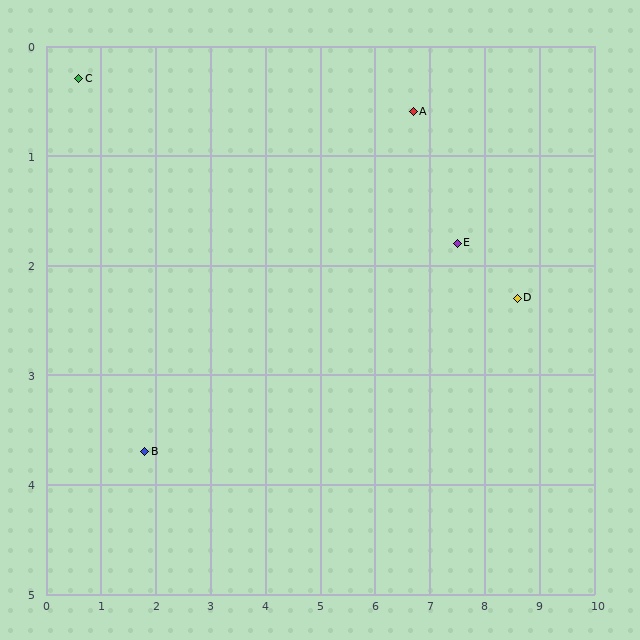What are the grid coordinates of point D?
Point D is at approximately (8.6, 2.3).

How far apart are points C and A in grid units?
Points C and A are about 6.1 grid units apart.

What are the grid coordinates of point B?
Point B is at approximately (1.8, 3.7).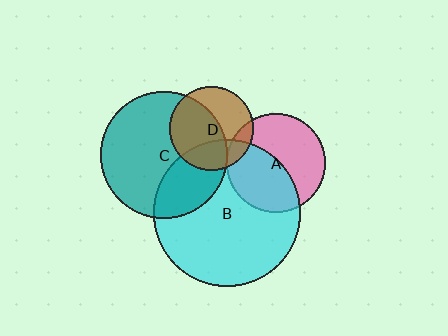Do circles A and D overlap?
Yes.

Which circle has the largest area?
Circle B (cyan).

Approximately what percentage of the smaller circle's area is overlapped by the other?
Approximately 10%.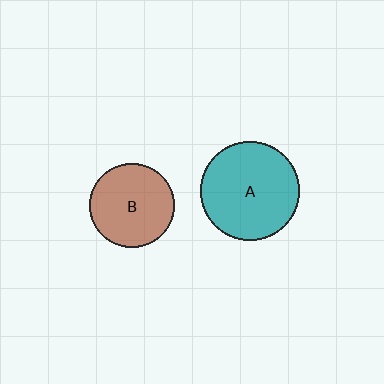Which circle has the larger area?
Circle A (teal).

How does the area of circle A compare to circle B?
Approximately 1.4 times.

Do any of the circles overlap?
No, none of the circles overlap.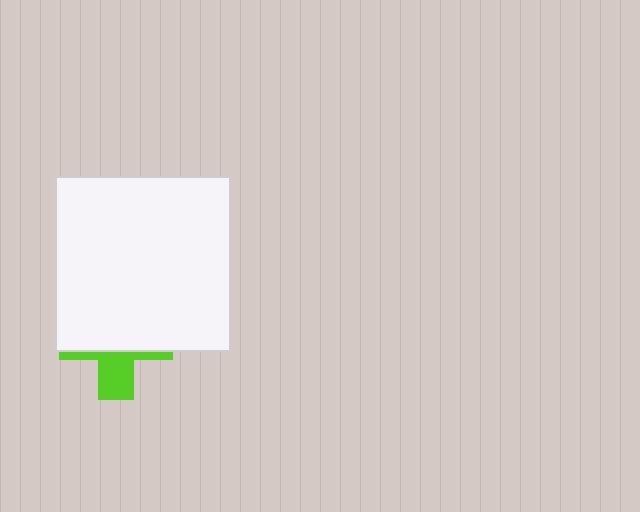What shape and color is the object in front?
The object in front is a white square.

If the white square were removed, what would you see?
You would see the complete lime cross.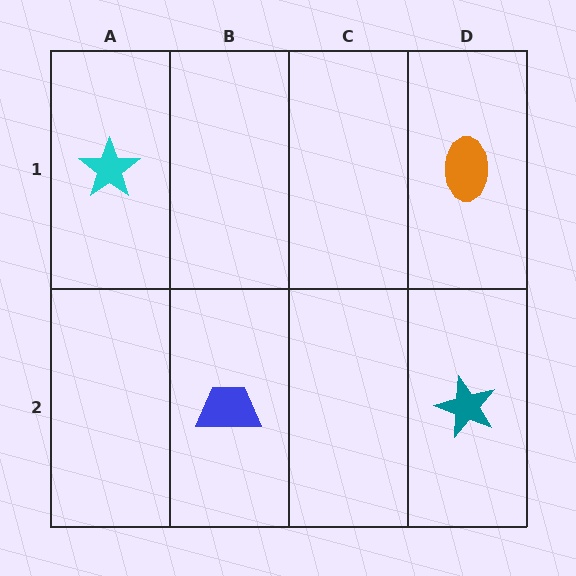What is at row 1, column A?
A cyan star.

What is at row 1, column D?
An orange ellipse.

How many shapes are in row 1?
2 shapes.